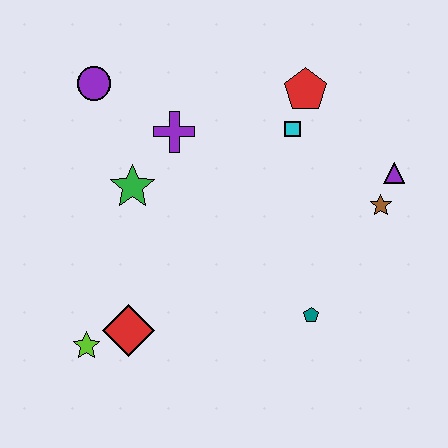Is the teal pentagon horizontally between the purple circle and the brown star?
Yes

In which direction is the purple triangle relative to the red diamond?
The purple triangle is to the right of the red diamond.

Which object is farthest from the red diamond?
The purple triangle is farthest from the red diamond.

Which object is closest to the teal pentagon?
The brown star is closest to the teal pentagon.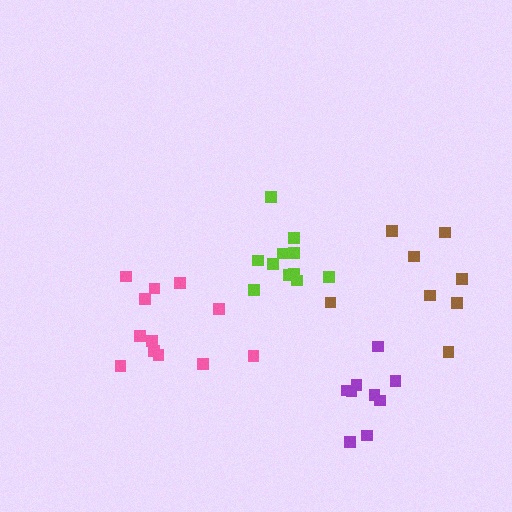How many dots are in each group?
Group 1: 12 dots, Group 2: 9 dots, Group 3: 12 dots, Group 4: 8 dots (41 total).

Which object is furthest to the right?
The brown cluster is rightmost.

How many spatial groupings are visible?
There are 4 spatial groupings.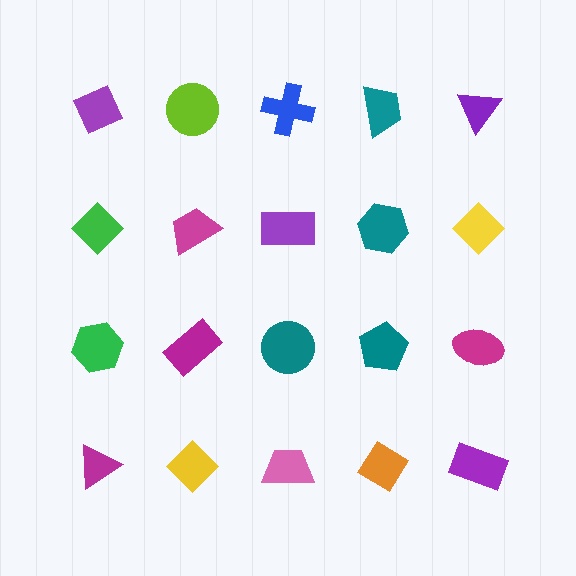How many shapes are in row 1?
5 shapes.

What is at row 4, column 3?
A pink trapezoid.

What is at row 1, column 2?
A lime circle.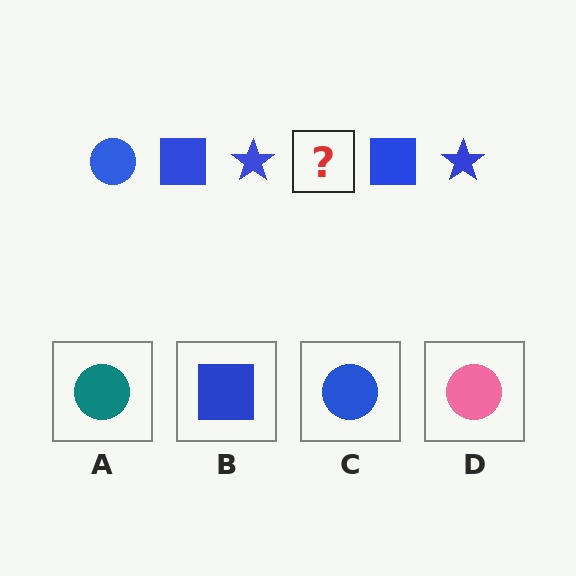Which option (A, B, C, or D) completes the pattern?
C.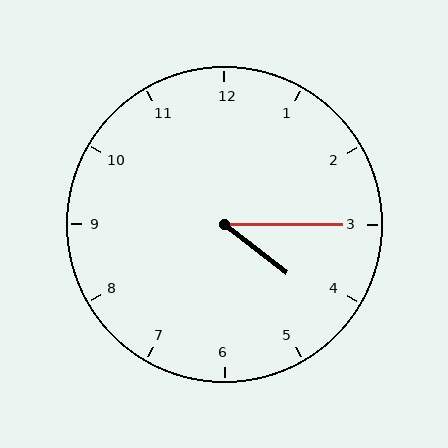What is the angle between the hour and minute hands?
Approximately 38 degrees.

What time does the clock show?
4:15.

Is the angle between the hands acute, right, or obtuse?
It is acute.